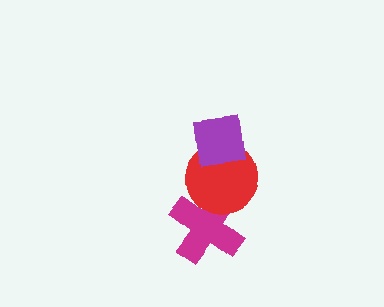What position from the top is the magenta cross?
The magenta cross is 3rd from the top.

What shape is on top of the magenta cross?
The red circle is on top of the magenta cross.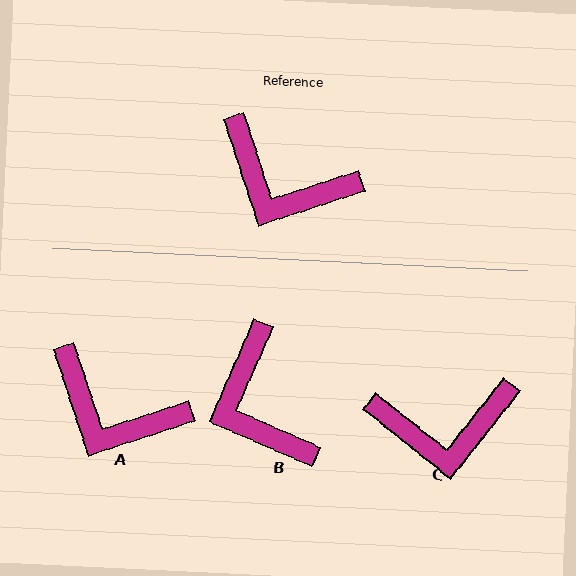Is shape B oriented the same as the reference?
No, it is off by about 42 degrees.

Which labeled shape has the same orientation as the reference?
A.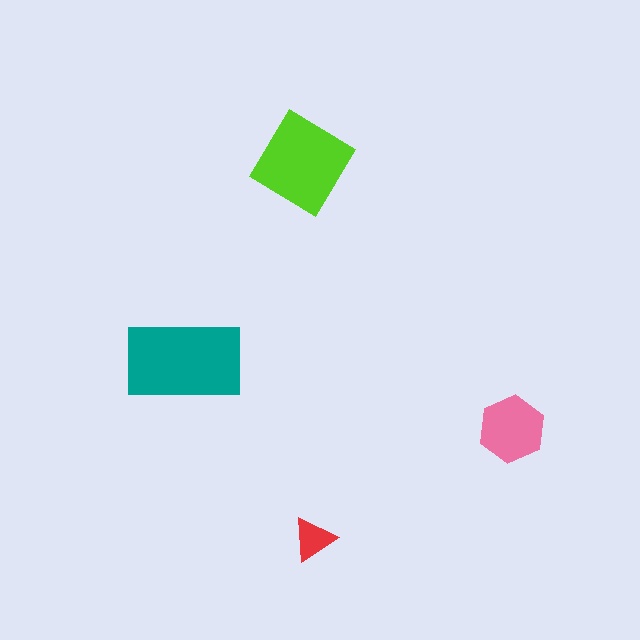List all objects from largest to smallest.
The teal rectangle, the lime diamond, the pink hexagon, the red triangle.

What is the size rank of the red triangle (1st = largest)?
4th.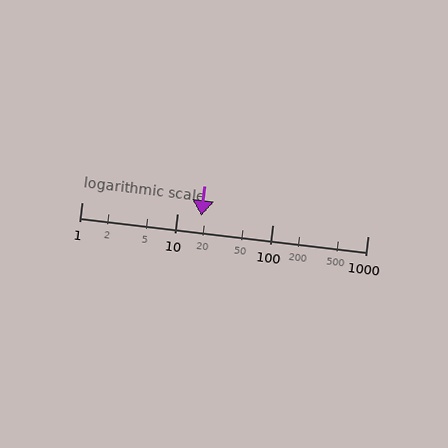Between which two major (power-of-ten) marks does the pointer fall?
The pointer is between 10 and 100.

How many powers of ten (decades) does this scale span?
The scale spans 3 decades, from 1 to 1000.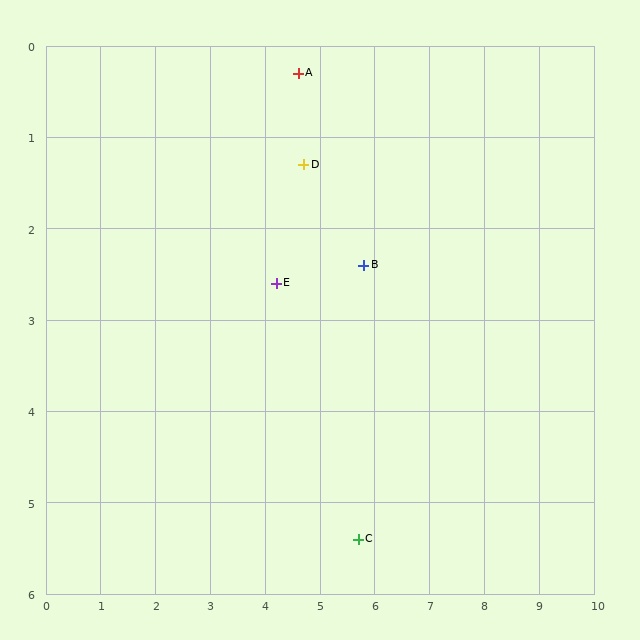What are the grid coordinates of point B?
Point B is at approximately (5.8, 2.4).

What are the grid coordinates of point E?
Point E is at approximately (4.2, 2.6).